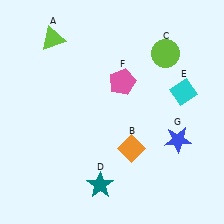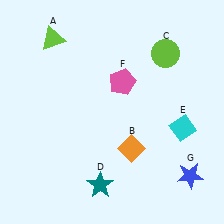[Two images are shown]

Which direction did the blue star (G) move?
The blue star (G) moved down.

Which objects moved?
The objects that moved are: the cyan diamond (E), the blue star (G).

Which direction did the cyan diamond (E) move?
The cyan diamond (E) moved down.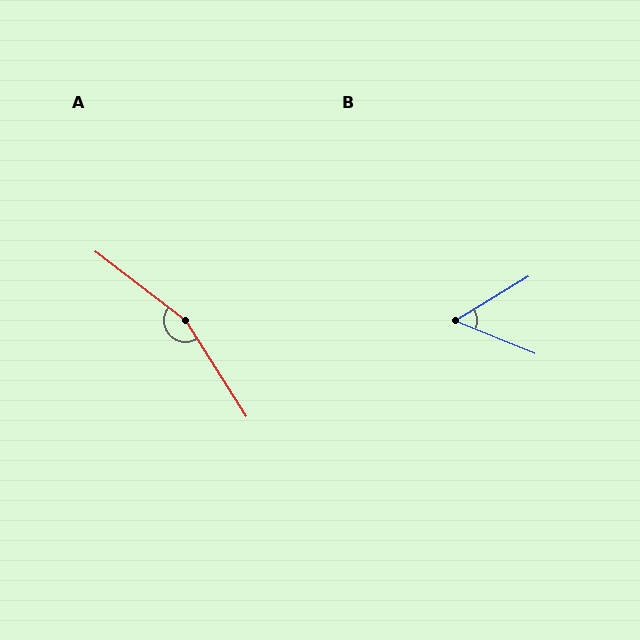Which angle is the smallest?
B, at approximately 53 degrees.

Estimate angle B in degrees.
Approximately 53 degrees.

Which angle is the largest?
A, at approximately 160 degrees.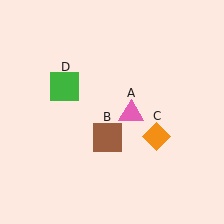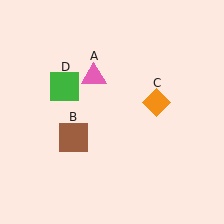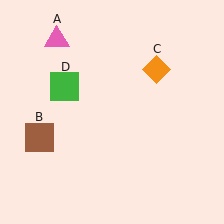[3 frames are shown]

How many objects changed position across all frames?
3 objects changed position: pink triangle (object A), brown square (object B), orange diamond (object C).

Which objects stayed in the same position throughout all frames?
Green square (object D) remained stationary.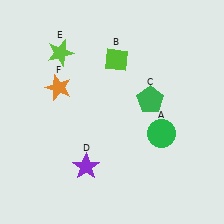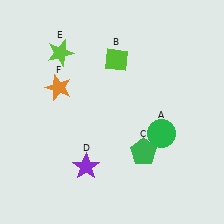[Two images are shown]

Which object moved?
The green pentagon (C) moved down.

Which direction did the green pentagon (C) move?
The green pentagon (C) moved down.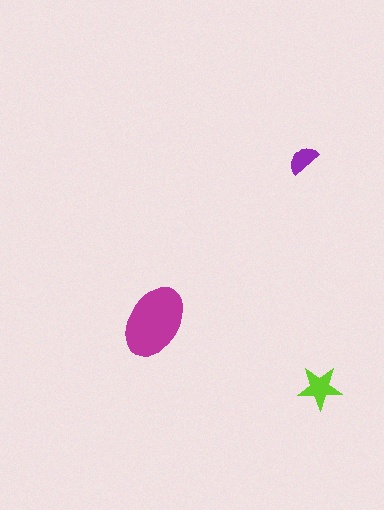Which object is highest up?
The purple semicircle is topmost.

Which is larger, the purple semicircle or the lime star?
The lime star.